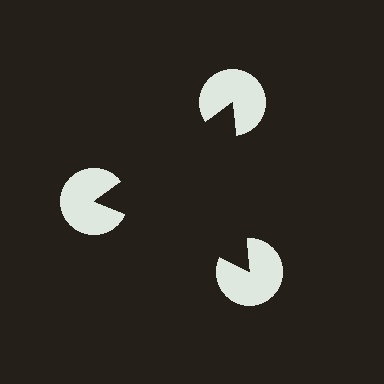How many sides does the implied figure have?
3 sides.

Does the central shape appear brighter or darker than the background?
It typically appears slightly darker than the background, even though no actual brightness change is drawn.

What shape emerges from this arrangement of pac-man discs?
An illusory triangle — its edges are inferred from the aligned wedge cuts in the pac-man discs, not physically drawn.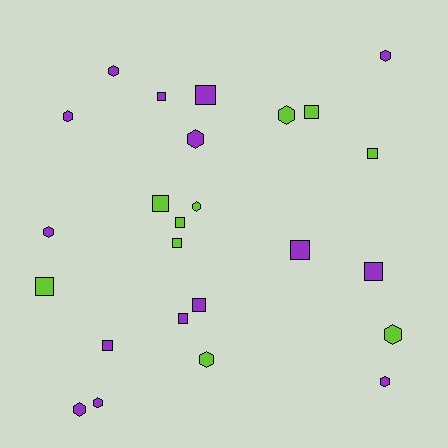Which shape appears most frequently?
Square, with 13 objects.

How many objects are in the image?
There are 25 objects.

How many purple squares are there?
There are 7 purple squares.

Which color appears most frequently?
Purple, with 15 objects.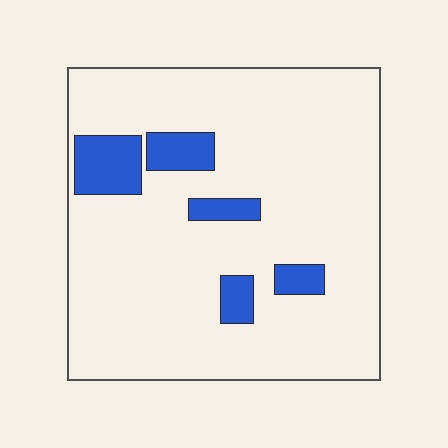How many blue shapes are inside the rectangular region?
5.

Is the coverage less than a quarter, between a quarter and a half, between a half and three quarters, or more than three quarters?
Less than a quarter.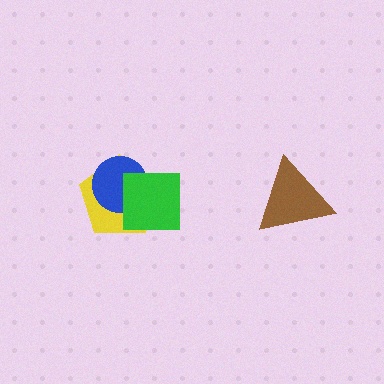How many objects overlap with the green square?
2 objects overlap with the green square.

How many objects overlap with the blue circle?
2 objects overlap with the blue circle.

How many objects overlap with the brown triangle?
0 objects overlap with the brown triangle.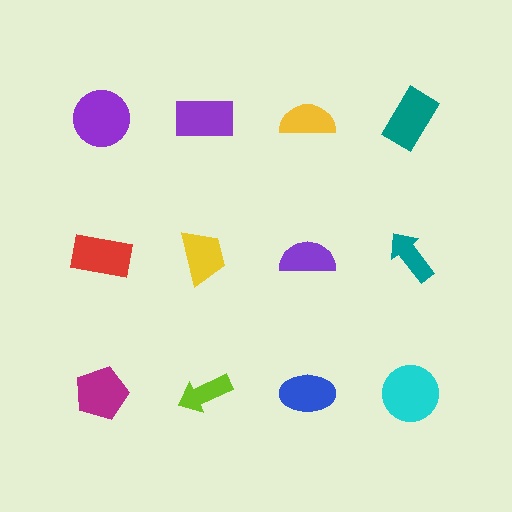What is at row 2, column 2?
A yellow trapezoid.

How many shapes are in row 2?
4 shapes.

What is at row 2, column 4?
A teal arrow.